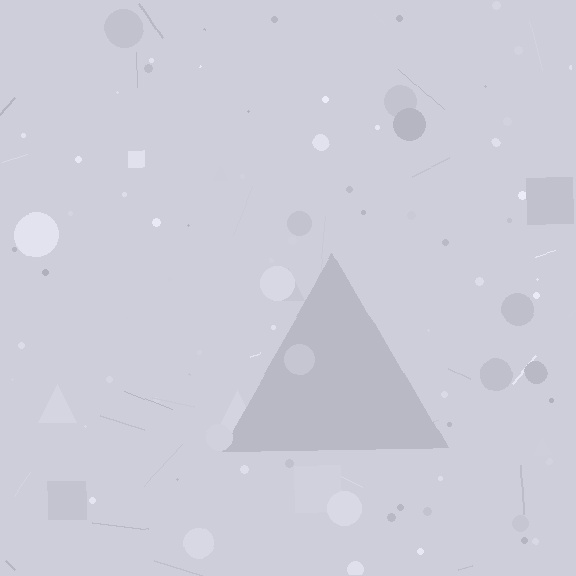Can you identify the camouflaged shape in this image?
The camouflaged shape is a triangle.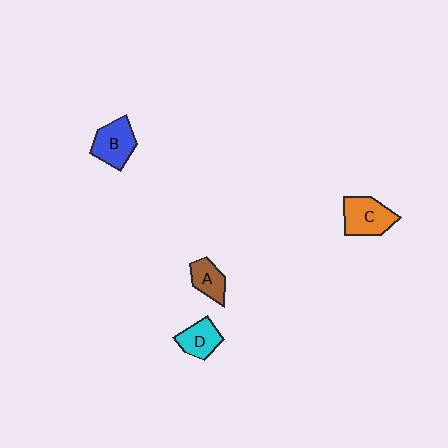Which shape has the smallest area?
Shape A (brown).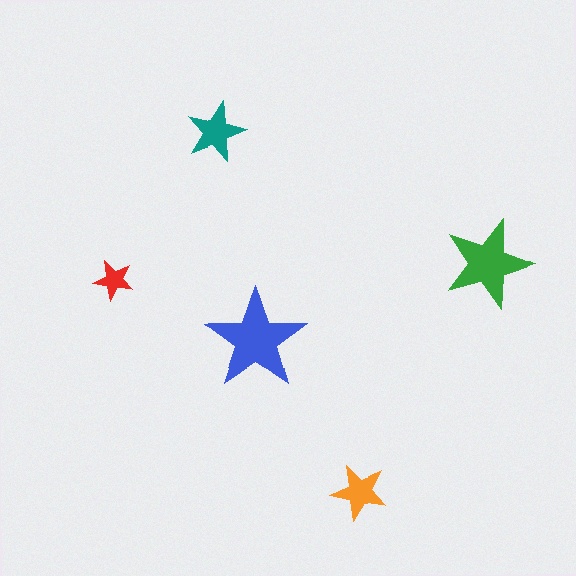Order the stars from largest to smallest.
the blue one, the green one, the teal one, the orange one, the red one.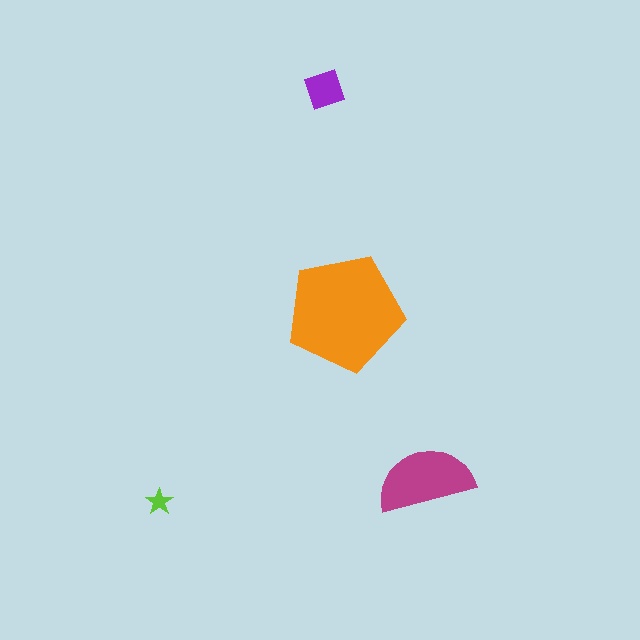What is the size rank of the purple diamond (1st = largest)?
3rd.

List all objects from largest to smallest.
The orange pentagon, the magenta semicircle, the purple diamond, the lime star.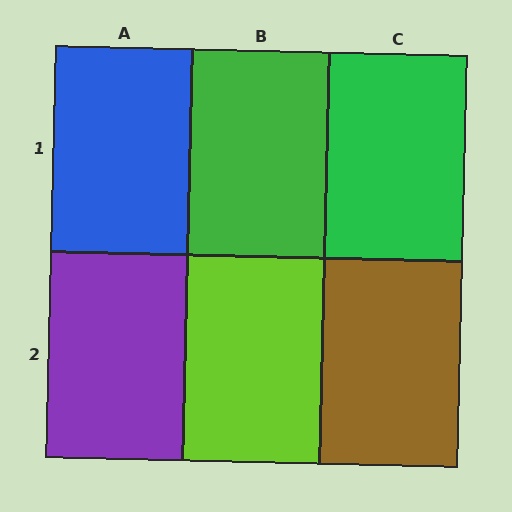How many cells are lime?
1 cell is lime.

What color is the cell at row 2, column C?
Brown.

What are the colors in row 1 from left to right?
Blue, green, green.